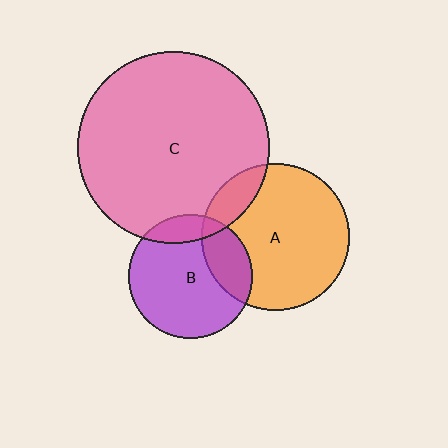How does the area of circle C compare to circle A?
Approximately 1.7 times.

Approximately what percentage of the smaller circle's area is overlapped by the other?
Approximately 15%.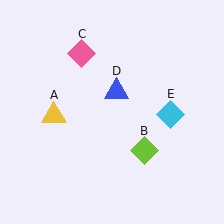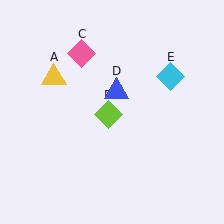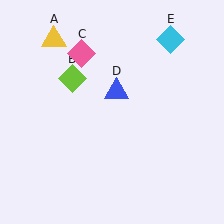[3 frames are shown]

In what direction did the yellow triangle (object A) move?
The yellow triangle (object A) moved up.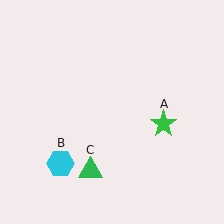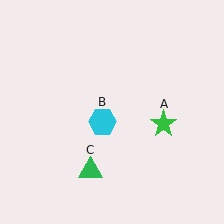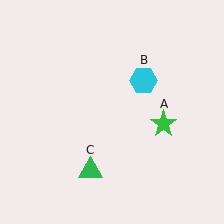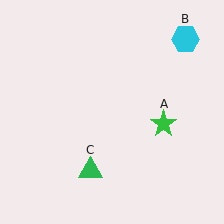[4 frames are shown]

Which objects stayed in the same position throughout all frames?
Green star (object A) and green triangle (object C) remained stationary.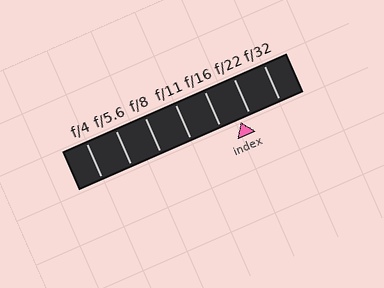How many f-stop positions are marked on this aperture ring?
There are 7 f-stop positions marked.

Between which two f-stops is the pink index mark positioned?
The index mark is between f/16 and f/22.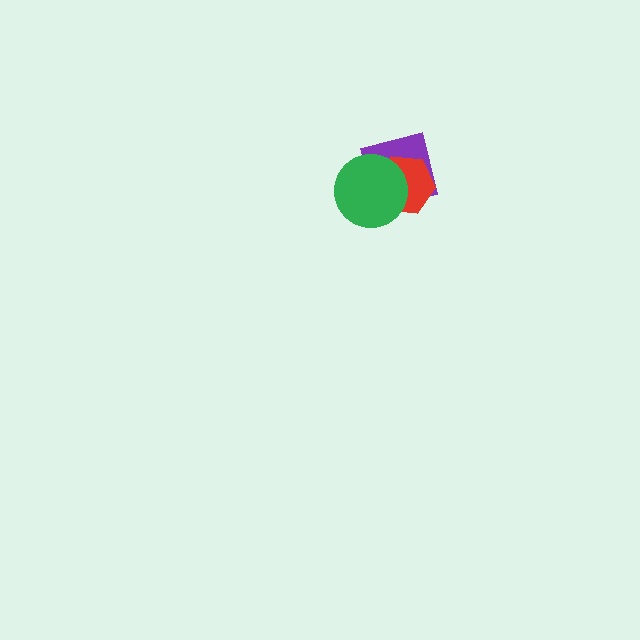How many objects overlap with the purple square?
2 objects overlap with the purple square.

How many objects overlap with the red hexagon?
2 objects overlap with the red hexagon.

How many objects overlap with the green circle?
2 objects overlap with the green circle.